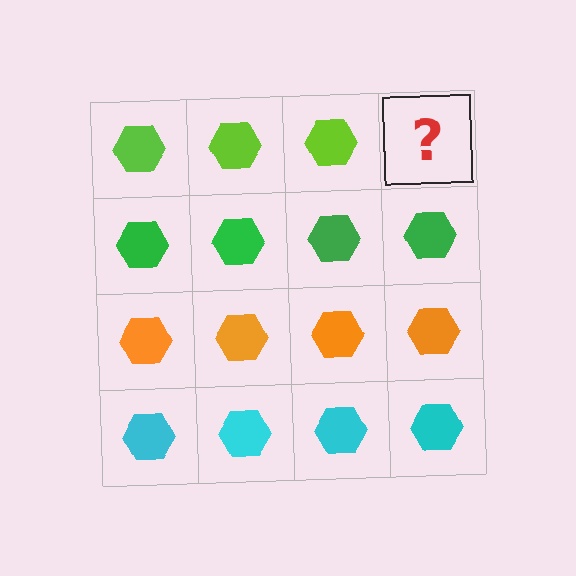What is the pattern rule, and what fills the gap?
The rule is that each row has a consistent color. The gap should be filled with a lime hexagon.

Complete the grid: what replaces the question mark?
The question mark should be replaced with a lime hexagon.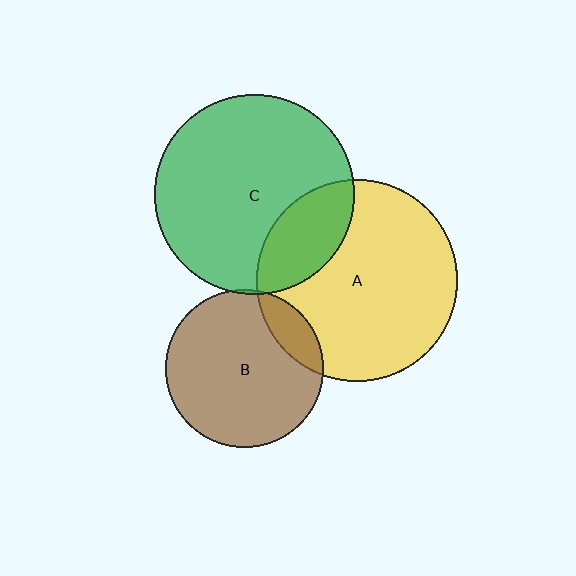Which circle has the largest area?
Circle A (yellow).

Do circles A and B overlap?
Yes.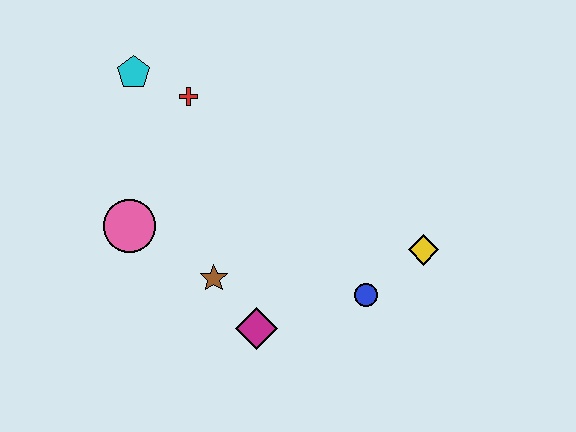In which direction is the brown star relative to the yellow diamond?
The brown star is to the left of the yellow diamond.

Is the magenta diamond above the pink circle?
No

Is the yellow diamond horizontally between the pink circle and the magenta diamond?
No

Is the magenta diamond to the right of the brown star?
Yes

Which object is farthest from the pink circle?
The yellow diamond is farthest from the pink circle.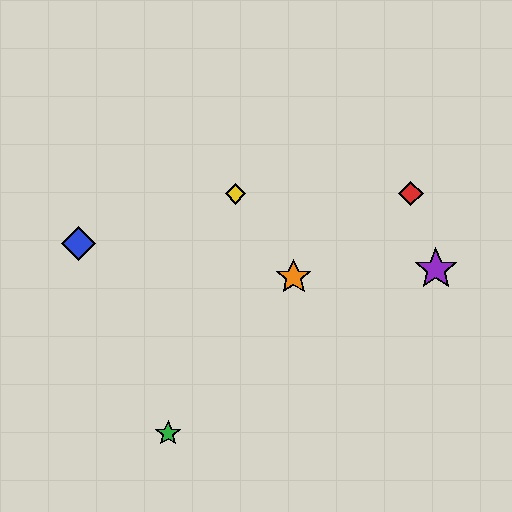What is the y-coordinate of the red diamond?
The red diamond is at y≈194.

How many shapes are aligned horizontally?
2 shapes (the red diamond, the yellow diamond) are aligned horizontally.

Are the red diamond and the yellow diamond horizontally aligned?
Yes, both are at y≈194.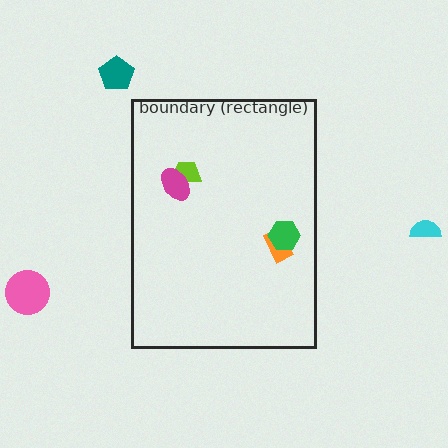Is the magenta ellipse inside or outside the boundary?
Inside.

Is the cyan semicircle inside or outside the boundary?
Outside.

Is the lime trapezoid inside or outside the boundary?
Inside.